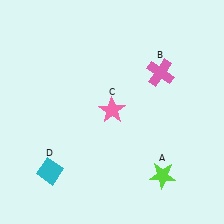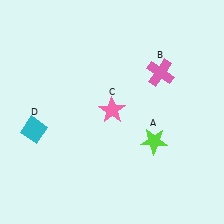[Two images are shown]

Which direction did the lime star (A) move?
The lime star (A) moved up.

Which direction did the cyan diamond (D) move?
The cyan diamond (D) moved up.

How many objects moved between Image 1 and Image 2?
2 objects moved between the two images.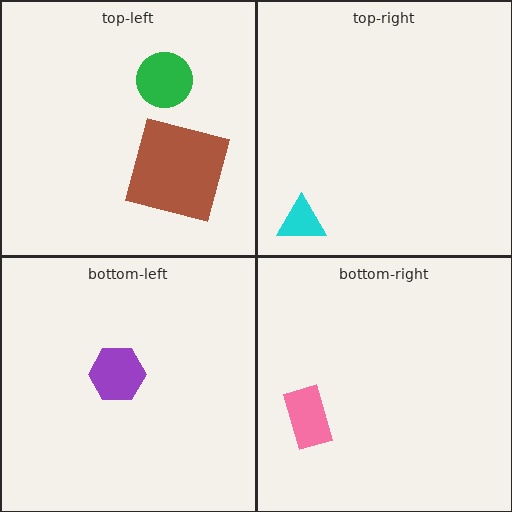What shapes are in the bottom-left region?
The purple hexagon.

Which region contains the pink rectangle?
The bottom-right region.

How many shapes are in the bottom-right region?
1.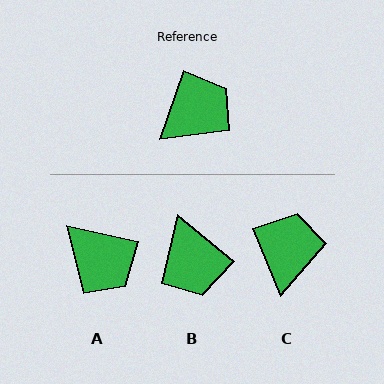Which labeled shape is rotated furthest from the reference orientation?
B, about 111 degrees away.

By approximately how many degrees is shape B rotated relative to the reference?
Approximately 111 degrees clockwise.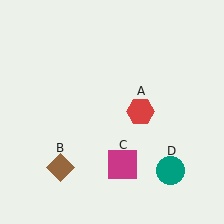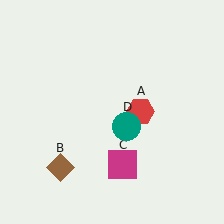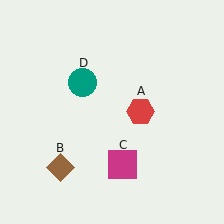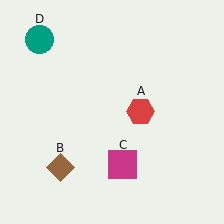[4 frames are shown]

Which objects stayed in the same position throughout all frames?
Red hexagon (object A) and brown diamond (object B) and magenta square (object C) remained stationary.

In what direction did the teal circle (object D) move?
The teal circle (object D) moved up and to the left.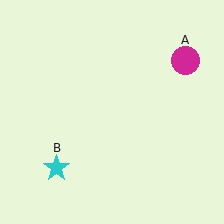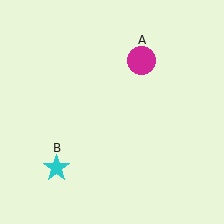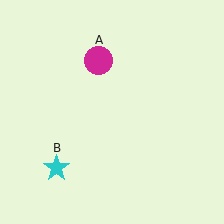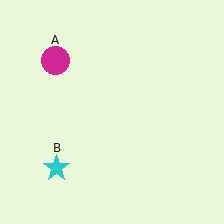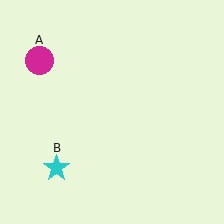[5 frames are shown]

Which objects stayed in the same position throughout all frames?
Cyan star (object B) remained stationary.